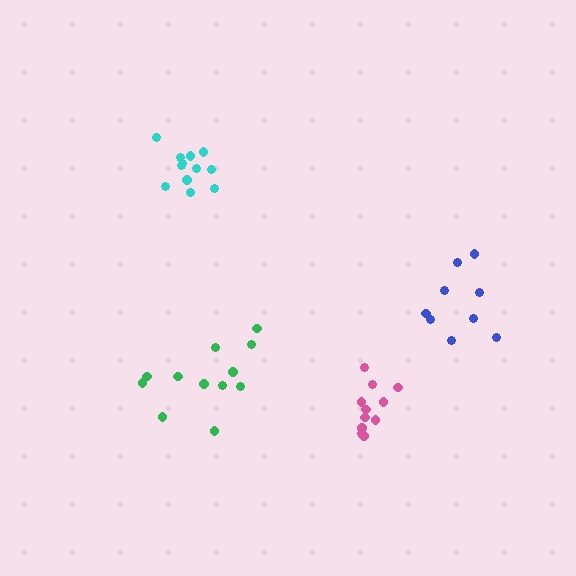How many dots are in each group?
Group 1: 9 dots, Group 2: 12 dots, Group 3: 12 dots, Group 4: 11 dots (44 total).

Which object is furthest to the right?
The blue cluster is rightmost.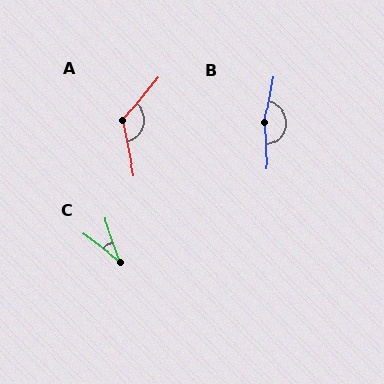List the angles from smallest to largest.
C (33°), A (129°), B (167°).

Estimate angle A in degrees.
Approximately 129 degrees.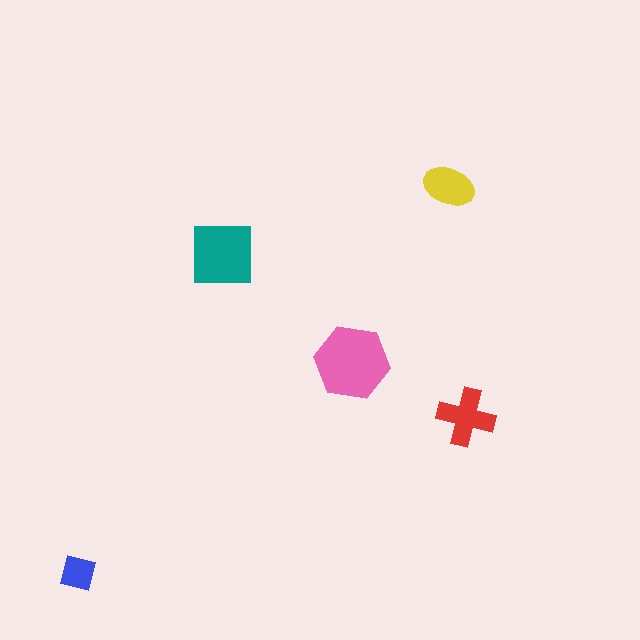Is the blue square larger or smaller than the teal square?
Smaller.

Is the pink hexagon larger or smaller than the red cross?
Larger.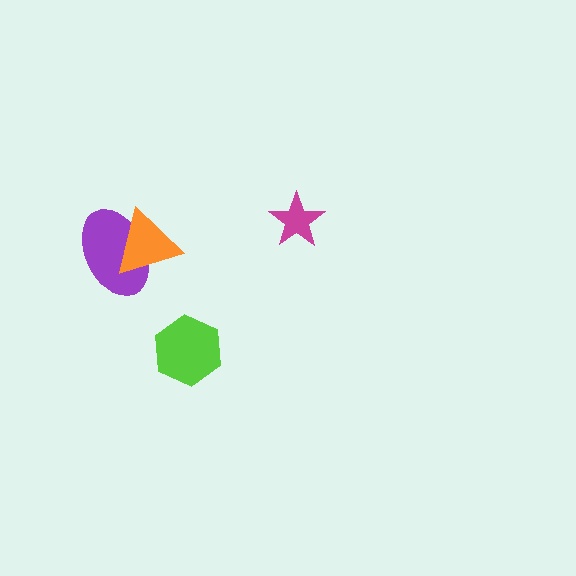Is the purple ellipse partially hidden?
Yes, it is partially covered by another shape.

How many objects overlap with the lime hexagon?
0 objects overlap with the lime hexagon.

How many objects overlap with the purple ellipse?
1 object overlaps with the purple ellipse.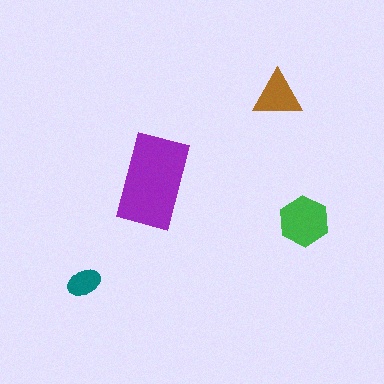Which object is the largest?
The purple rectangle.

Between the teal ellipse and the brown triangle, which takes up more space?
The brown triangle.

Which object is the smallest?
The teal ellipse.